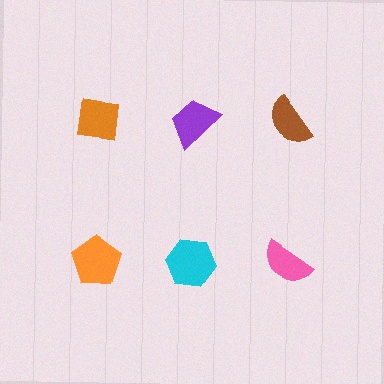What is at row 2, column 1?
An orange pentagon.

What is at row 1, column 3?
A brown semicircle.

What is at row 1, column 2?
A purple trapezoid.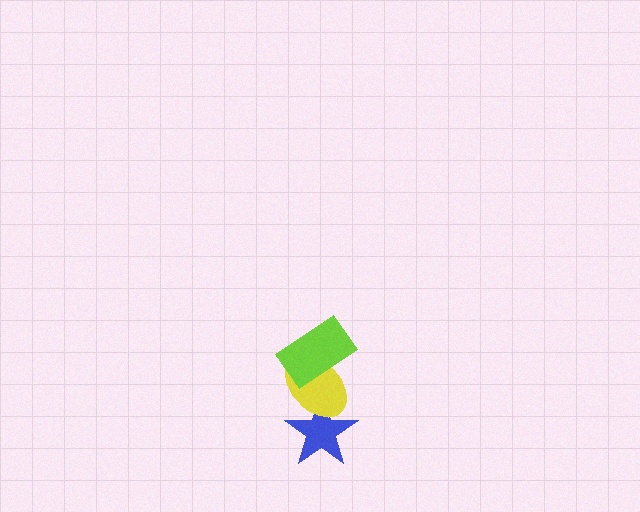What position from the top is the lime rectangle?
The lime rectangle is 1st from the top.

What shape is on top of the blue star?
The yellow ellipse is on top of the blue star.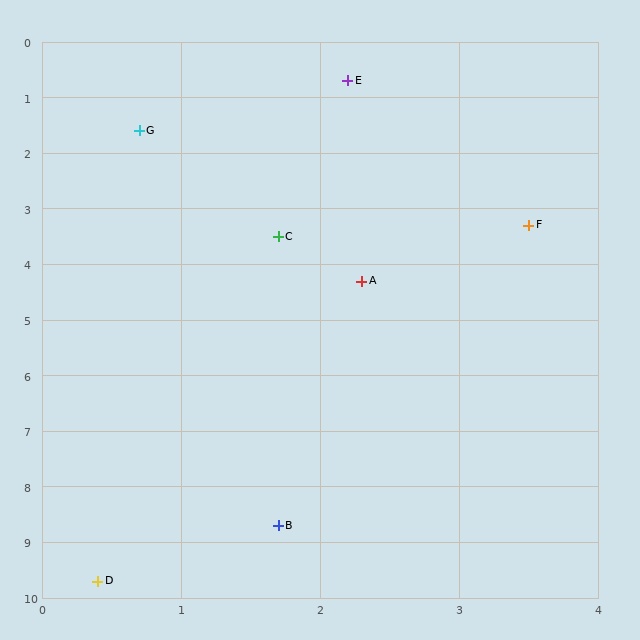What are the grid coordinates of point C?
Point C is at approximately (1.7, 3.5).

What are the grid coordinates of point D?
Point D is at approximately (0.4, 9.7).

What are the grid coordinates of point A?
Point A is at approximately (2.3, 4.3).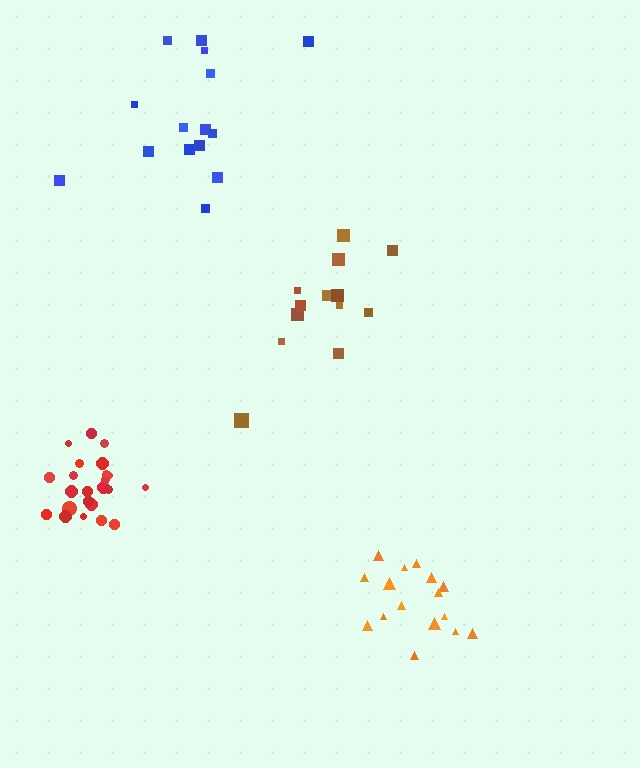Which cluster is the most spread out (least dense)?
Blue.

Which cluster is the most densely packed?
Red.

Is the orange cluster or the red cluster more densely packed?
Red.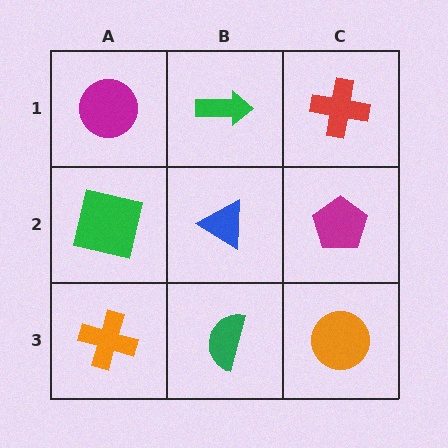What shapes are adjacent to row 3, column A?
A green square (row 2, column A), a green semicircle (row 3, column B).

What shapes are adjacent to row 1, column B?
A blue triangle (row 2, column B), a magenta circle (row 1, column A), a red cross (row 1, column C).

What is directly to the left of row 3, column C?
A green semicircle.